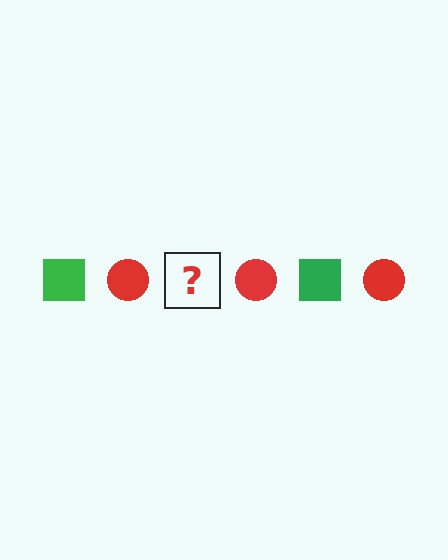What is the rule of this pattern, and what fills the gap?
The rule is that the pattern alternates between green square and red circle. The gap should be filled with a green square.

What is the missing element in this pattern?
The missing element is a green square.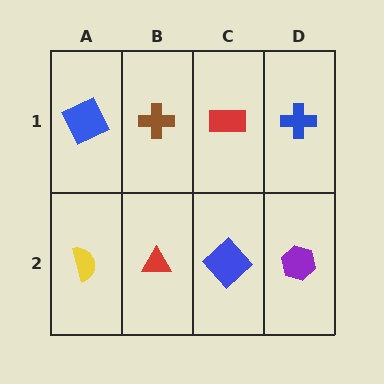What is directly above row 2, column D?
A blue cross.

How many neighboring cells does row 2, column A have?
2.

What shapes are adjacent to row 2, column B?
A brown cross (row 1, column B), a yellow semicircle (row 2, column A), a blue diamond (row 2, column C).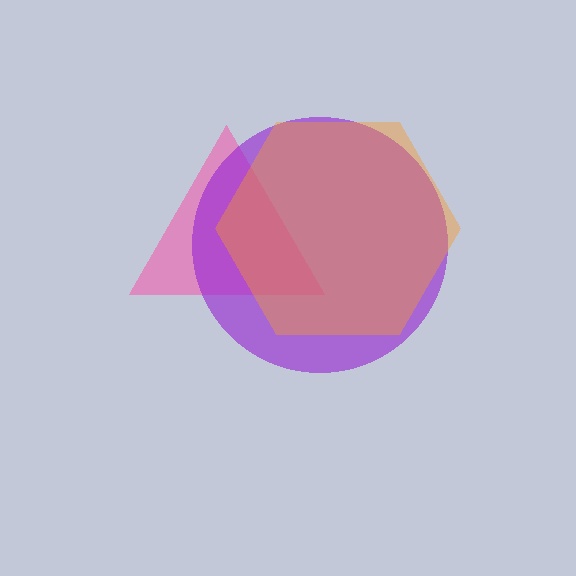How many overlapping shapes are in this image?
There are 3 overlapping shapes in the image.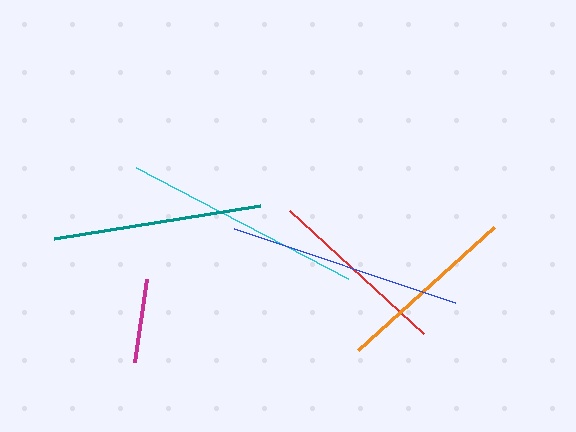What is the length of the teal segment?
The teal segment is approximately 208 pixels long.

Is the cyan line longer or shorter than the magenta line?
The cyan line is longer than the magenta line.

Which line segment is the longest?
The cyan line is the longest at approximately 239 pixels.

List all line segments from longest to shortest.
From longest to shortest: cyan, blue, teal, orange, red, magenta.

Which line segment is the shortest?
The magenta line is the shortest at approximately 83 pixels.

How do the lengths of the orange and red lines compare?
The orange and red lines are approximately the same length.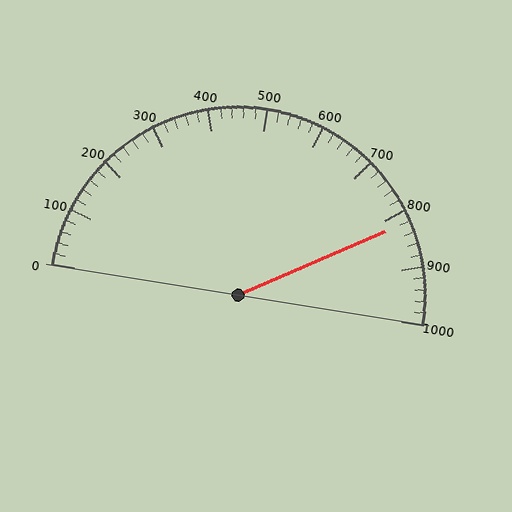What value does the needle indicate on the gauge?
The needle indicates approximately 820.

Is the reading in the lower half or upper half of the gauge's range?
The reading is in the upper half of the range (0 to 1000).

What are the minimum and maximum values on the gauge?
The gauge ranges from 0 to 1000.